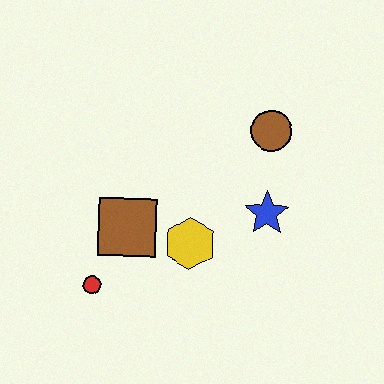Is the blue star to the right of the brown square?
Yes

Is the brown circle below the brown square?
No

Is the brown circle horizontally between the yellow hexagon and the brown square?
No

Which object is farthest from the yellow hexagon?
The brown circle is farthest from the yellow hexagon.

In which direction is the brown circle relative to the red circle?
The brown circle is to the right of the red circle.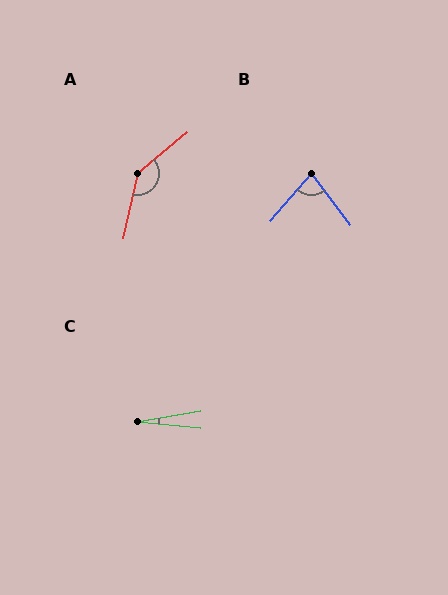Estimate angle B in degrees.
Approximately 77 degrees.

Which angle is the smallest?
C, at approximately 15 degrees.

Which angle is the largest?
A, at approximately 143 degrees.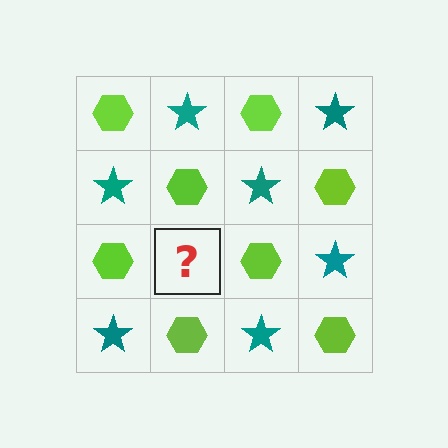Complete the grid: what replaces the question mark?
The question mark should be replaced with a teal star.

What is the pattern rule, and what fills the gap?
The rule is that it alternates lime hexagon and teal star in a checkerboard pattern. The gap should be filled with a teal star.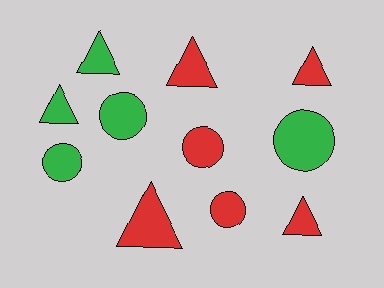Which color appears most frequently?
Red, with 6 objects.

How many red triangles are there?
There are 4 red triangles.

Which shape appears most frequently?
Triangle, with 6 objects.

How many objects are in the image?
There are 11 objects.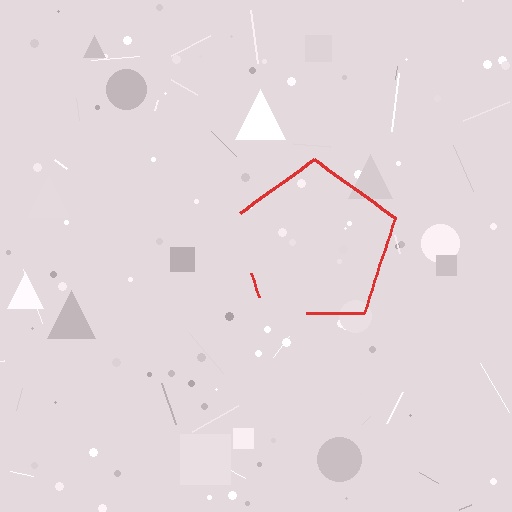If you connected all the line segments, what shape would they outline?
They would outline a pentagon.